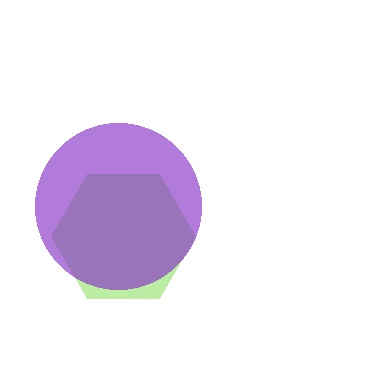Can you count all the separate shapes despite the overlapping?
Yes, there are 2 separate shapes.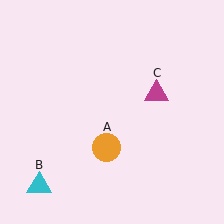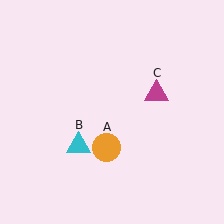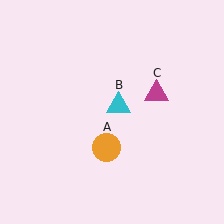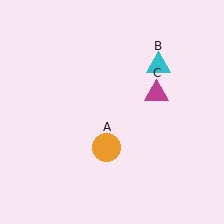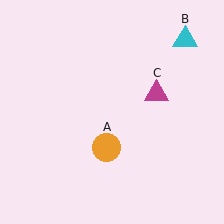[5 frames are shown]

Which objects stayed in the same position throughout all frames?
Orange circle (object A) and magenta triangle (object C) remained stationary.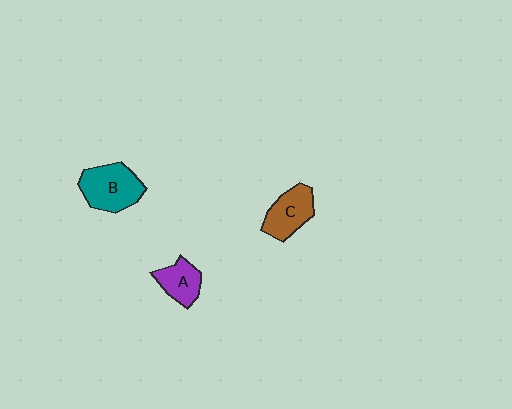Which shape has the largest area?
Shape B (teal).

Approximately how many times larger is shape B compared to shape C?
Approximately 1.2 times.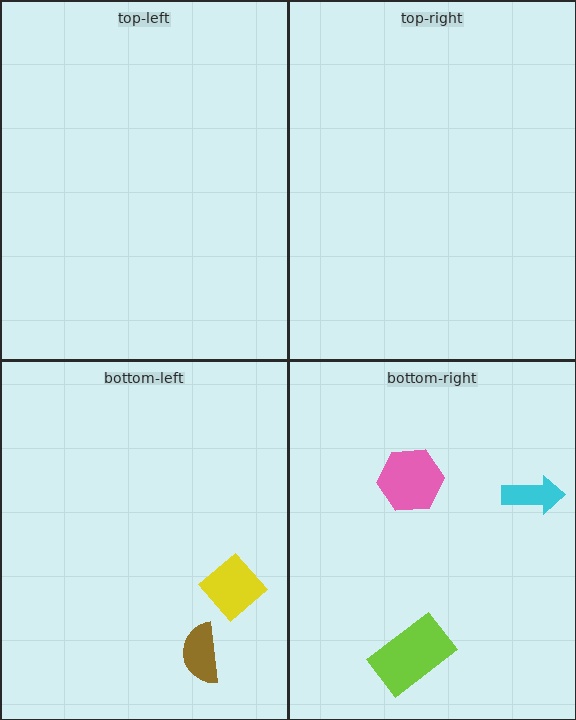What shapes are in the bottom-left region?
The yellow diamond, the brown semicircle.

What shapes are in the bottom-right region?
The lime rectangle, the pink hexagon, the cyan arrow.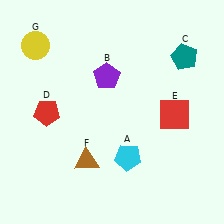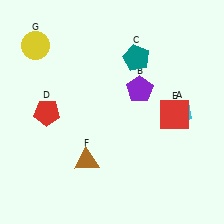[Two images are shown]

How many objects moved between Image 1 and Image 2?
3 objects moved between the two images.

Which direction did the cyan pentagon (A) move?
The cyan pentagon (A) moved right.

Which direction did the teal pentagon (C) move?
The teal pentagon (C) moved left.